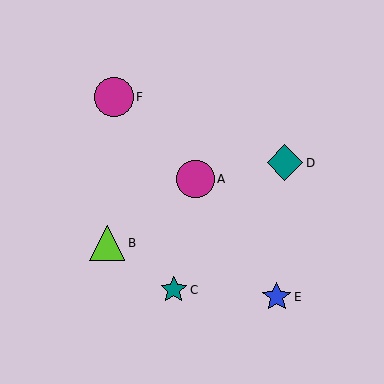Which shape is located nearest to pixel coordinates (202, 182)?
The magenta circle (labeled A) at (196, 179) is nearest to that location.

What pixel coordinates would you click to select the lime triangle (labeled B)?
Click at (107, 243) to select the lime triangle B.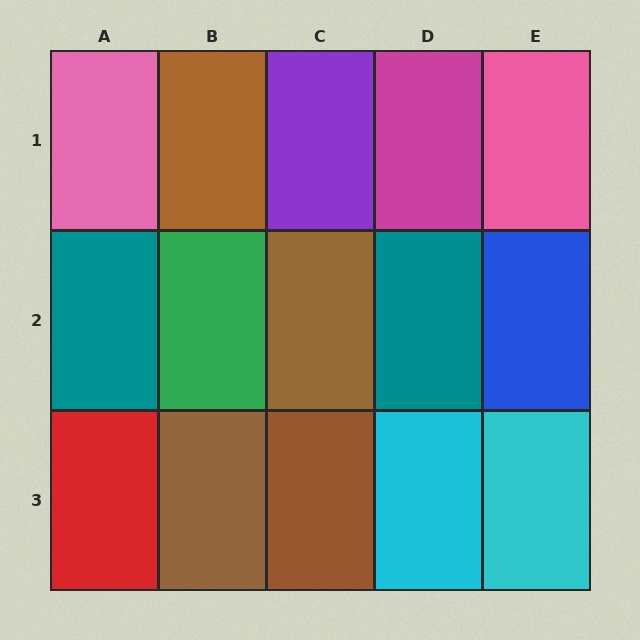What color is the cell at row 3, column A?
Red.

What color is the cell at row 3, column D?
Cyan.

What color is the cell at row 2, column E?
Blue.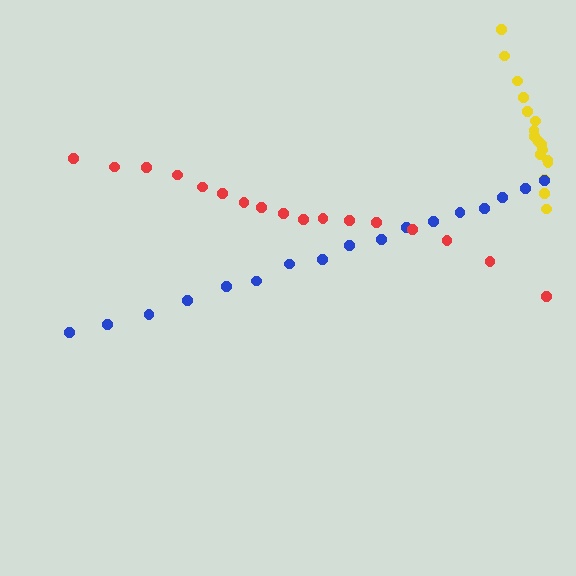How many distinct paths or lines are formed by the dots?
There are 3 distinct paths.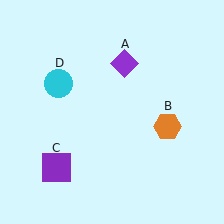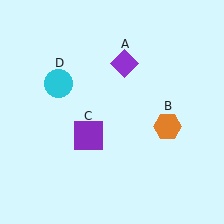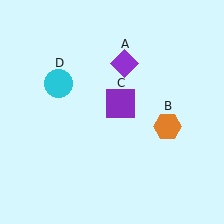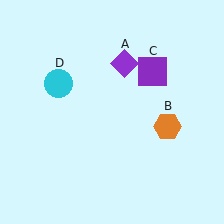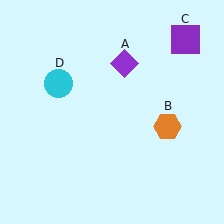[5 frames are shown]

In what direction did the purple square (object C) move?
The purple square (object C) moved up and to the right.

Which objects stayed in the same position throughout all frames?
Purple diamond (object A) and orange hexagon (object B) and cyan circle (object D) remained stationary.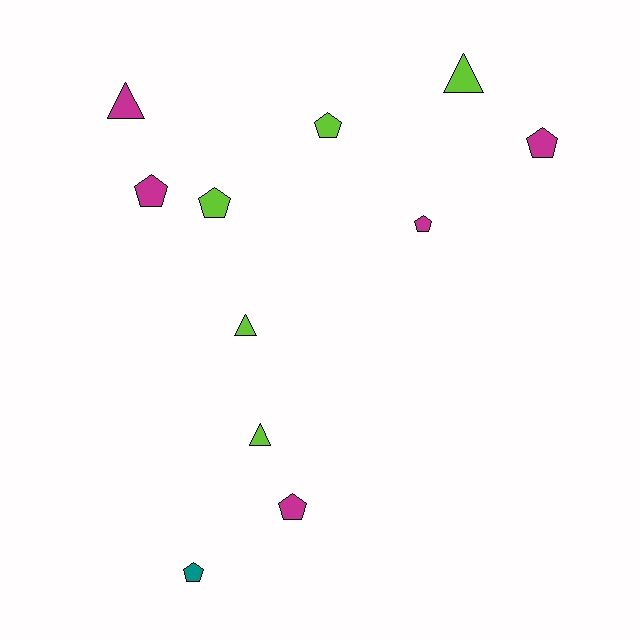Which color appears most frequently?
Magenta, with 5 objects.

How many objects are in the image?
There are 11 objects.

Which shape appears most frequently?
Pentagon, with 7 objects.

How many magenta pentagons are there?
There are 4 magenta pentagons.